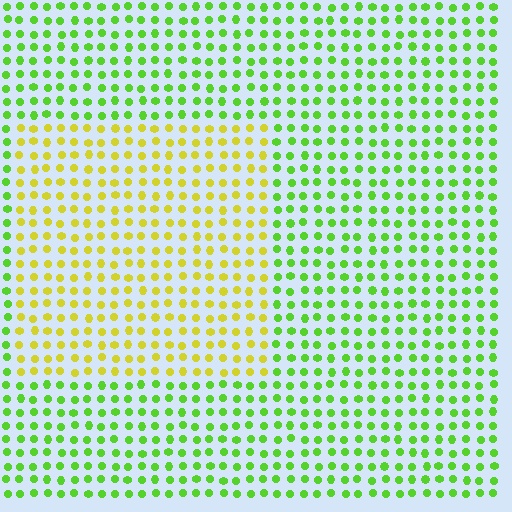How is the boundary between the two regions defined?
The boundary is defined purely by a slight shift in hue (about 45 degrees). Spacing, size, and orientation are identical on both sides.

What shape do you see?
I see a rectangle.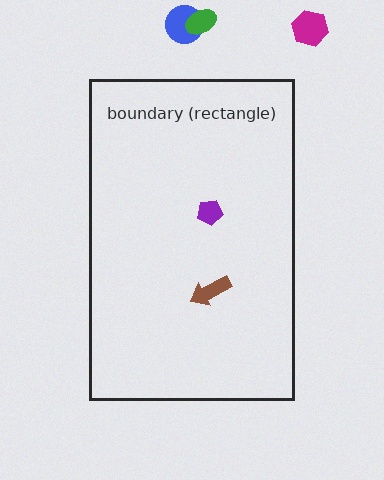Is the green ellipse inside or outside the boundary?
Outside.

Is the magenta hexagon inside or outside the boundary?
Outside.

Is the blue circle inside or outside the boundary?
Outside.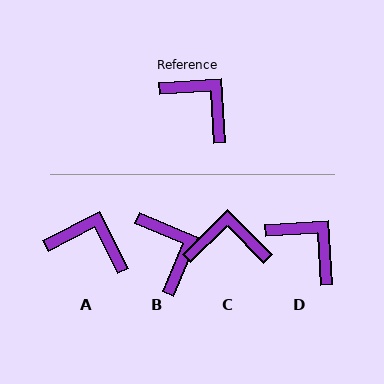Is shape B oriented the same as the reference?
No, it is off by about 26 degrees.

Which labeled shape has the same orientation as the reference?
D.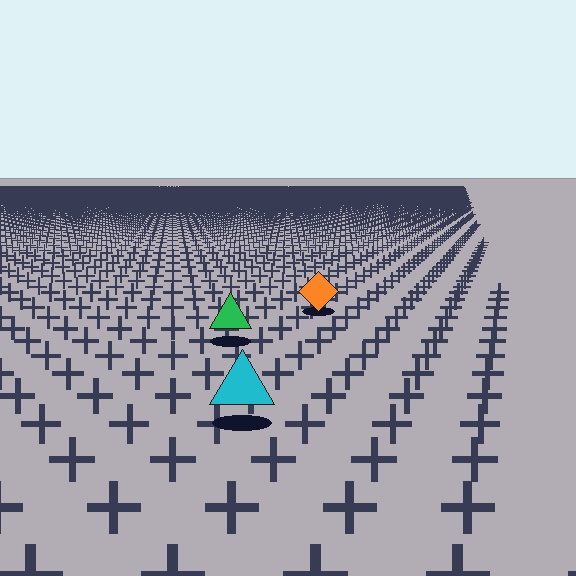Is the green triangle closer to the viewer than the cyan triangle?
No. The cyan triangle is closer — you can tell from the texture gradient: the ground texture is coarser near it.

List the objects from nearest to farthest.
From nearest to farthest: the cyan triangle, the green triangle, the orange diamond.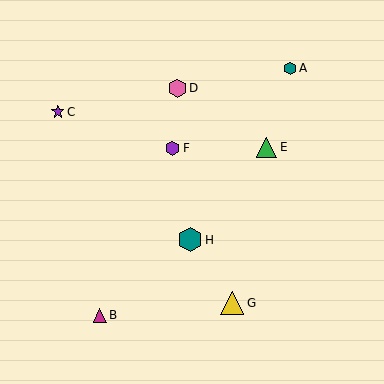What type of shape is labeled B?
Shape B is a magenta triangle.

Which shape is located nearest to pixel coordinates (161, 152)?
The purple hexagon (labeled F) at (173, 148) is nearest to that location.